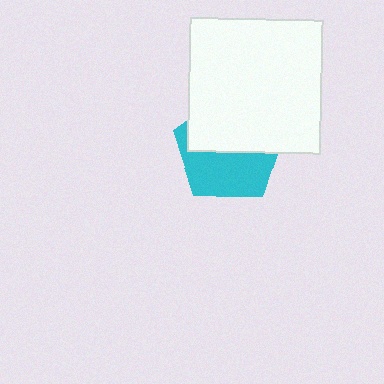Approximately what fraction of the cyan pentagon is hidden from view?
Roughly 52% of the cyan pentagon is hidden behind the white square.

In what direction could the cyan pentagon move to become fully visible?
The cyan pentagon could move down. That would shift it out from behind the white square entirely.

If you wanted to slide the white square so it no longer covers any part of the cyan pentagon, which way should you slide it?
Slide it up — that is the most direct way to separate the two shapes.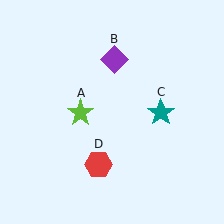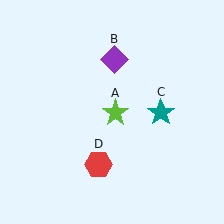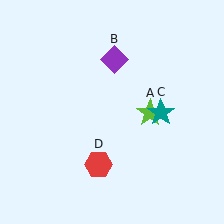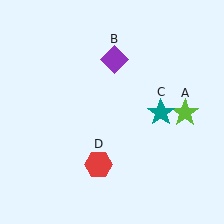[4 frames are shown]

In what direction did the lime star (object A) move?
The lime star (object A) moved right.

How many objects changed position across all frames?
1 object changed position: lime star (object A).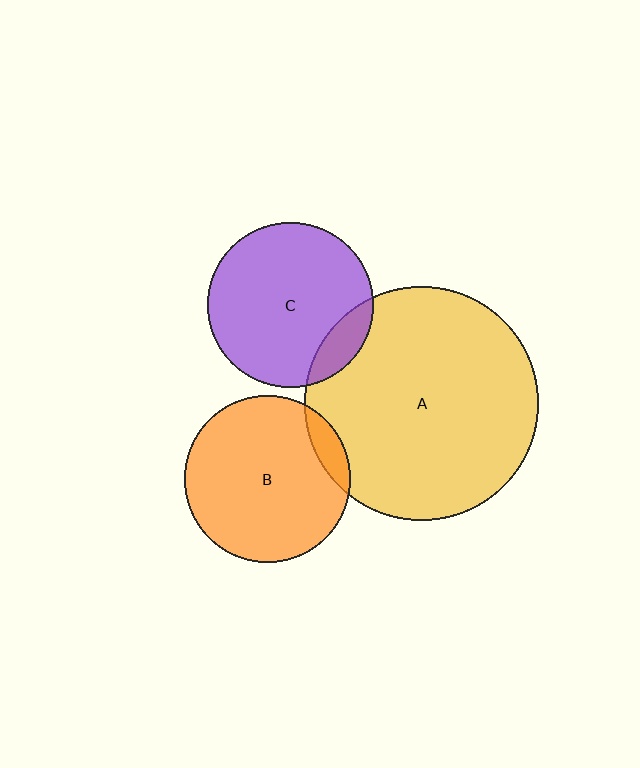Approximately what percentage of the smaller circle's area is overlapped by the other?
Approximately 15%.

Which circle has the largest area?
Circle A (yellow).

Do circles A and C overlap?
Yes.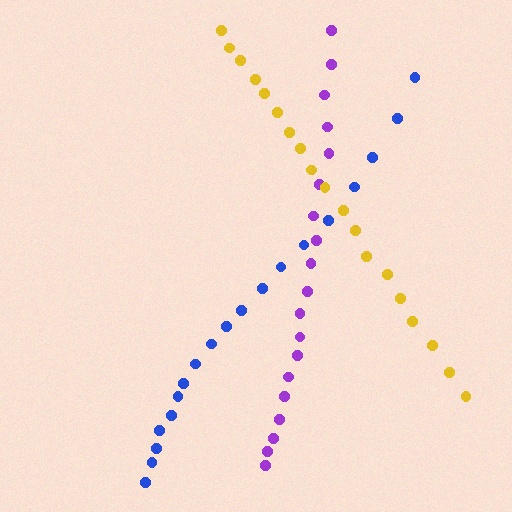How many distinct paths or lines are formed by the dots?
There are 3 distinct paths.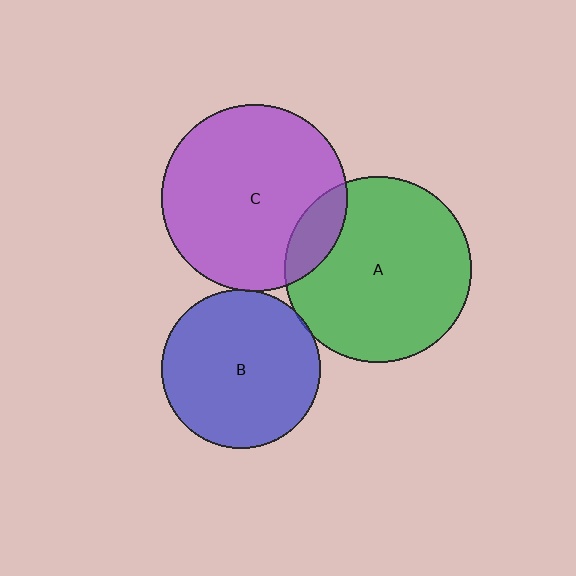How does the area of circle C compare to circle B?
Approximately 1.4 times.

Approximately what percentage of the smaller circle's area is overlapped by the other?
Approximately 5%.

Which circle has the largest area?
Circle A (green).